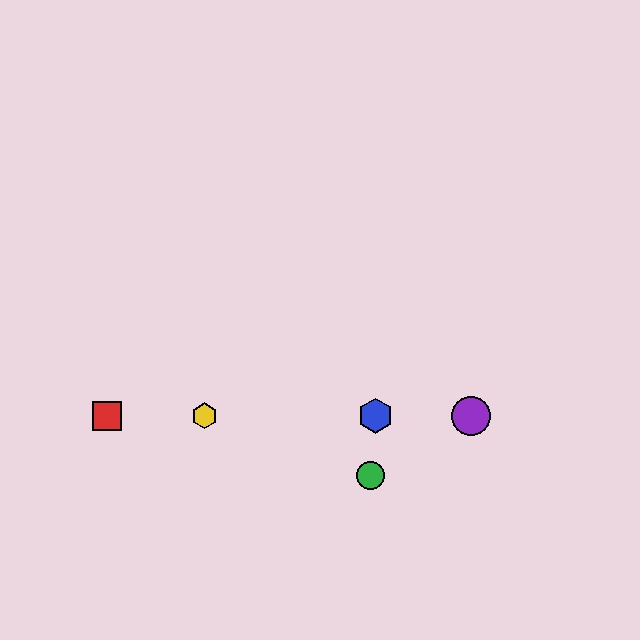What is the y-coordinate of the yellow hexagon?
The yellow hexagon is at y≈416.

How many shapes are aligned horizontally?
4 shapes (the red square, the blue hexagon, the yellow hexagon, the purple circle) are aligned horizontally.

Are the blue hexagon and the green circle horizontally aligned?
No, the blue hexagon is at y≈416 and the green circle is at y≈476.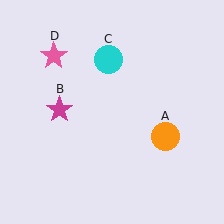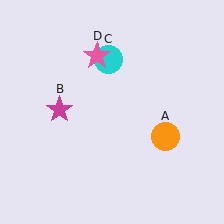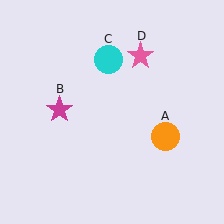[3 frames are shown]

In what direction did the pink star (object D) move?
The pink star (object D) moved right.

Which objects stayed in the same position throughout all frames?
Orange circle (object A) and magenta star (object B) and cyan circle (object C) remained stationary.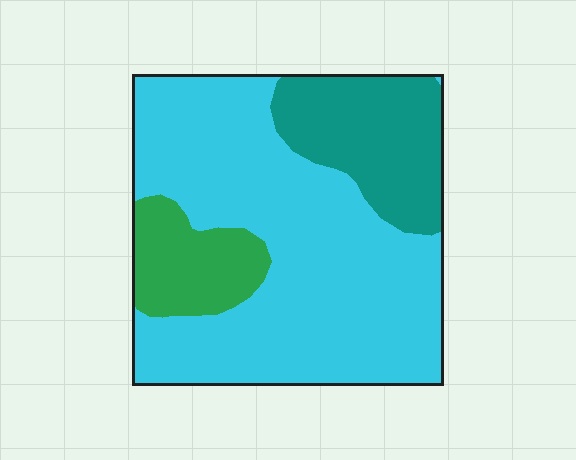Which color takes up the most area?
Cyan, at roughly 65%.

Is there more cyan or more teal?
Cyan.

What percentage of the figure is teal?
Teal takes up about one fifth (1/5) of the figure.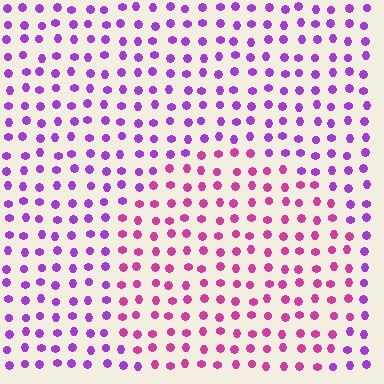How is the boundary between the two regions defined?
The boundary is defined purely by a slight shift in hue (about 37 degrees). Spacing, size, and orientation are identical on both sides.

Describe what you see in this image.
The image is filled with small purple elements in a uniform arrangement. A circle-shaped region is visible where the elements are tinted to a slightly different hue, forming a subtle color boundary.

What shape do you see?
I see a circle.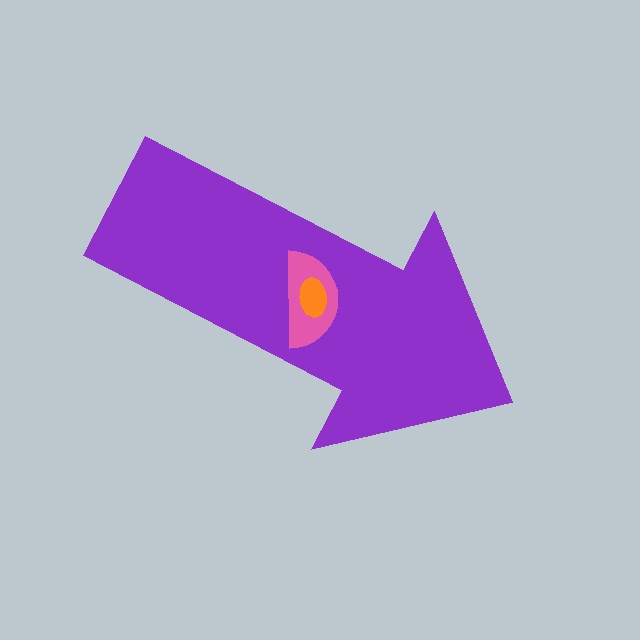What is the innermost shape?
The orange ellipse.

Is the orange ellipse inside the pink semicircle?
Yes.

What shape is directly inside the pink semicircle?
The orange ellipse.